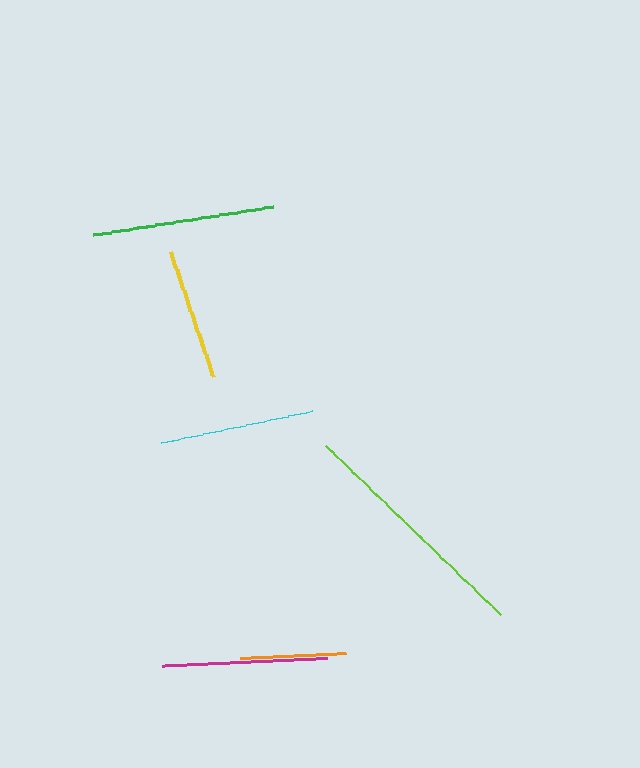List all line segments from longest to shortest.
From longest to shortest: lime, green, magenta, cyan, yellow, orange.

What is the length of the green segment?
The green segment is approximately 182 pixels long.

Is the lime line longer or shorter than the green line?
The lime line is longer than the green line.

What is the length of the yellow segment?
The yellow segment is approximately 133 pixels long.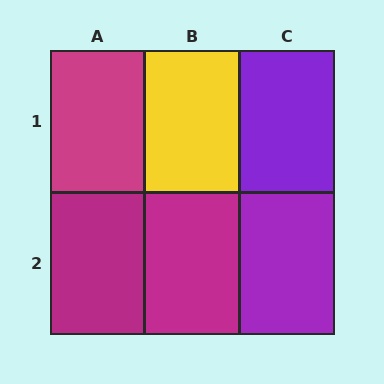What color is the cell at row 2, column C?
Purple.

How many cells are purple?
2 cells are purple.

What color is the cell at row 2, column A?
Magenta.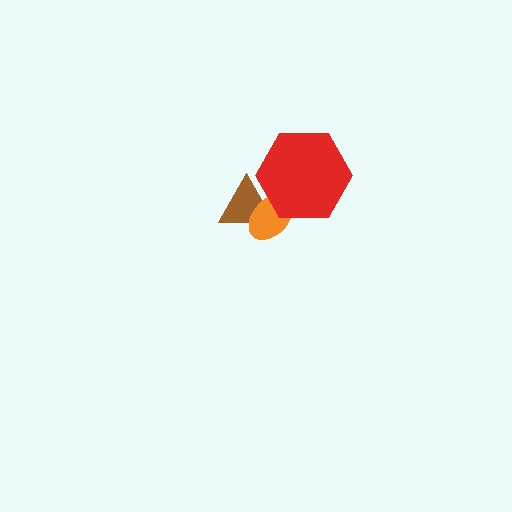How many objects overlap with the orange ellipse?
2 objects overlap with the orange ellipse.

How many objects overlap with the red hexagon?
2 objects overlap with the red hexagon.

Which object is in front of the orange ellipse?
The red hexagon is in front of the orange ellipse.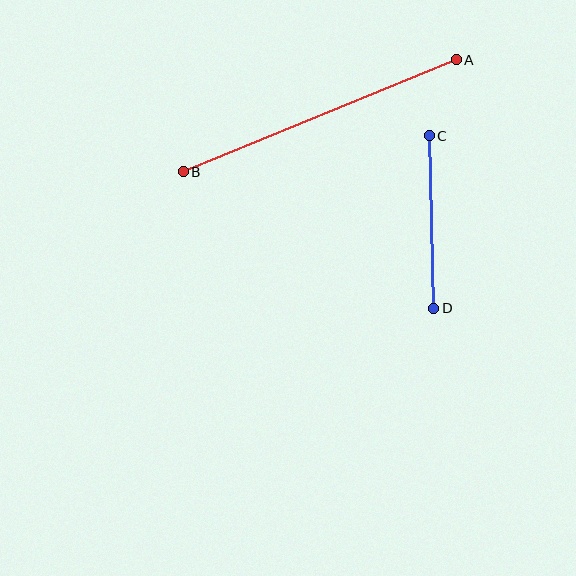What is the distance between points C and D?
The distance is approximately 173 pixels.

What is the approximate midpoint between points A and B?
The midpoint is at approximately (320, 116) pixels.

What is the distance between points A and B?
The distance is approximately 295 pixels.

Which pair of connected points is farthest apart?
Points A and B are farthest apart.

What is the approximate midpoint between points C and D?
The midpoint is at approximately (432, 222) pixels.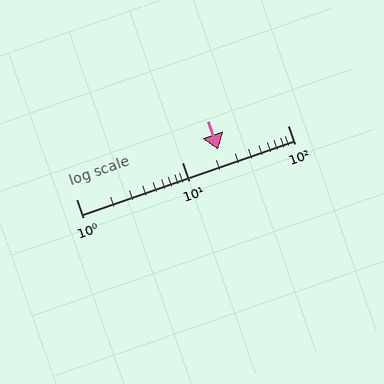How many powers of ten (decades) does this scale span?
The scale spans 2 decades, from 1 to 100.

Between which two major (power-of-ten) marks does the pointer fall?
The pointer is between 10 and 100.